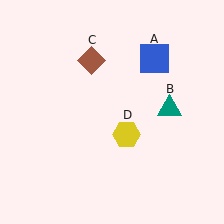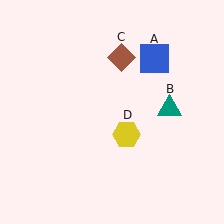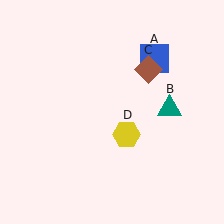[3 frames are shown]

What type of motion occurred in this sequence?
The brown diamond (object C) rotated clockwise around the center of the scene.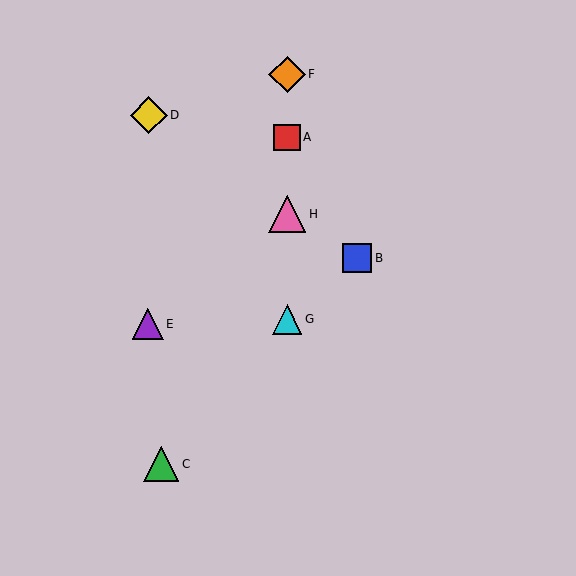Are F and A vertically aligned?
Yes, both are at x≈287.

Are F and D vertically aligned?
No, F is at x≈287 and D is at x≈149.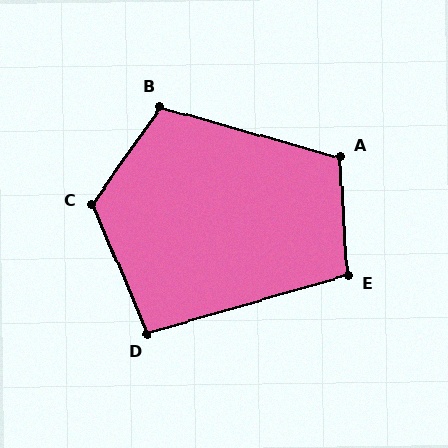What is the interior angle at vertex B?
Approximately 109 degrees (obtuse).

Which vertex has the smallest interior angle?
D, at approximately 97 degrees.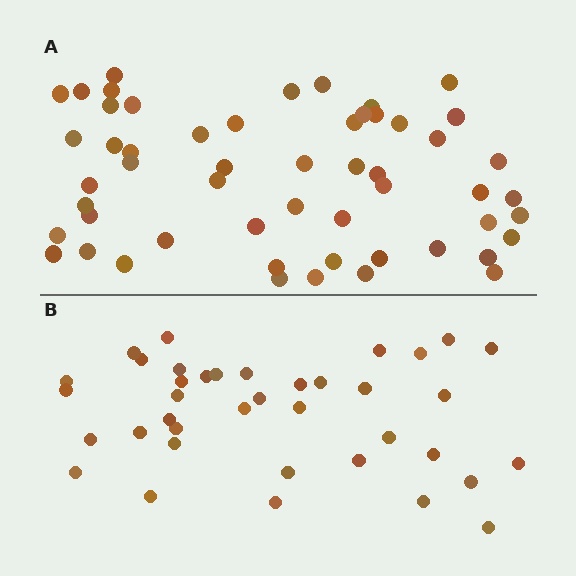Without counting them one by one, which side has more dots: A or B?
Region A (the top region) has more dots.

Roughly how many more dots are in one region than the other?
Region A has approximately 15 more dots than region B.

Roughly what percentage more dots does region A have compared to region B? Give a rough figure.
About 40% more.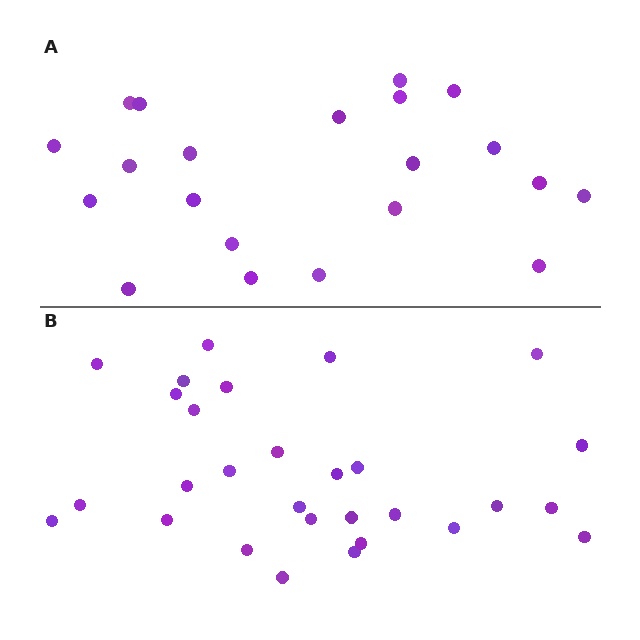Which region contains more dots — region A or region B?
Region B (the bottom region) has more dots.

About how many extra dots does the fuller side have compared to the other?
Region B has roughly 8 or so more dots than region A.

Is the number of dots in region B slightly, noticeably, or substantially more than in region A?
Region B has noticeably more, but not dramatically so. The ratio is roughly 1.4 to 1.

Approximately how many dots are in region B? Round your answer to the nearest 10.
About 30 dots. (The exact count is 29, which rounds to 30.)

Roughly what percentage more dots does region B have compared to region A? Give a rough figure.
About 40% more.